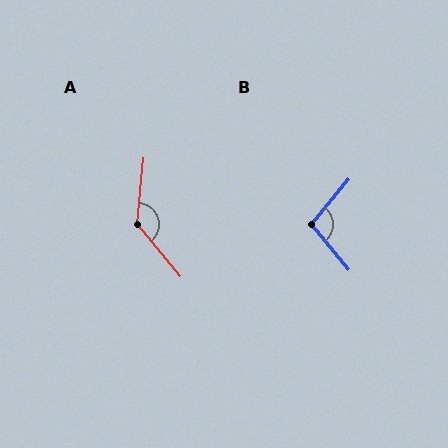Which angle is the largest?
A, at approximately 135 degrees.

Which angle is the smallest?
B, at approximately 101 degrees.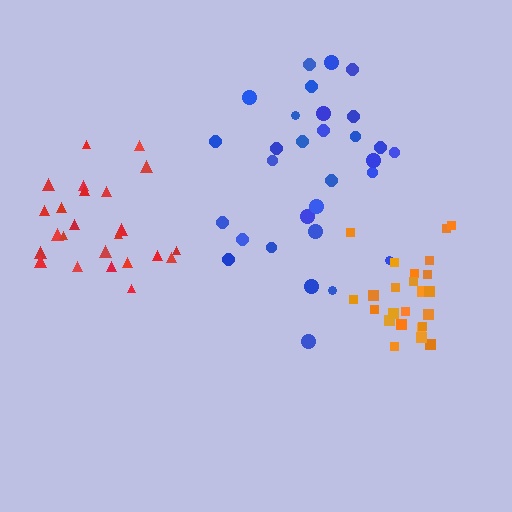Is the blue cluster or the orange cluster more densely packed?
Orange.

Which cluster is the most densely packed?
Orange.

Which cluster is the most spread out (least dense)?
Blue.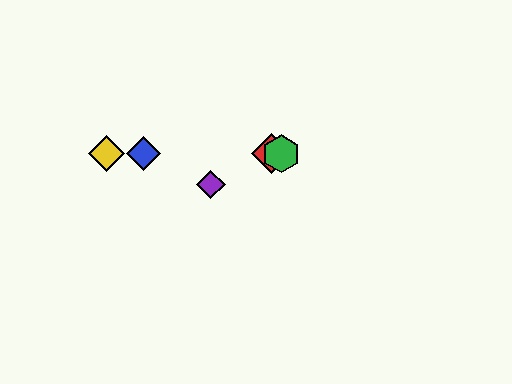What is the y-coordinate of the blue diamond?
The blue diamond is at y≈154.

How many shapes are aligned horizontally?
4 shapes (the red diamond, the blue diamond, the green hexagon, the yellow diamond) are aligned horizontally.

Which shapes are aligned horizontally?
The red diamond, the blue diamond, the green hexagon, the yellow diamond are aligned horizontally.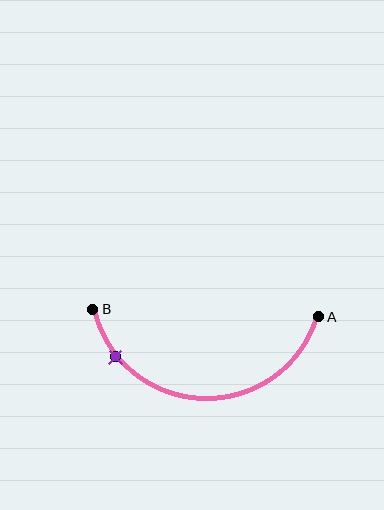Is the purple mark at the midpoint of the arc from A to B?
No. The purple mark lies on the arc but is closer to endpoint B. The arc midpoint would be at the point on the curve equidistant along the arc from both A and B.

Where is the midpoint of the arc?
The arc midpoint is the point on the curve farthest from the straight line joining A and B. It sits below that line.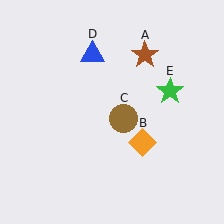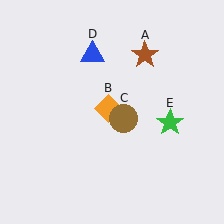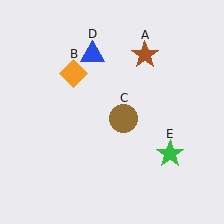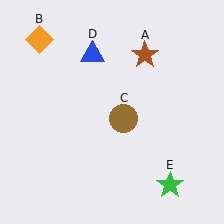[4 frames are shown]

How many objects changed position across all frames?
2 objects changed position: orange diamond (object B), green star (object E).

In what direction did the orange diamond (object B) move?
The orange diamond (object B) moved up and to the left.